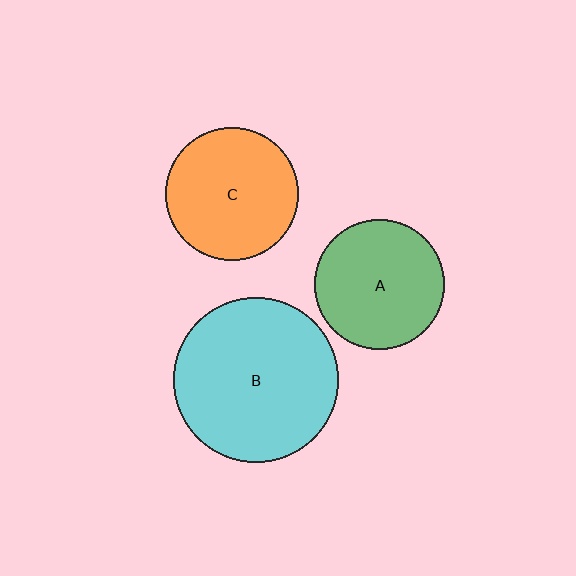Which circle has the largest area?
Circle B (cyan).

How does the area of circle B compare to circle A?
Approximately 1.6 times.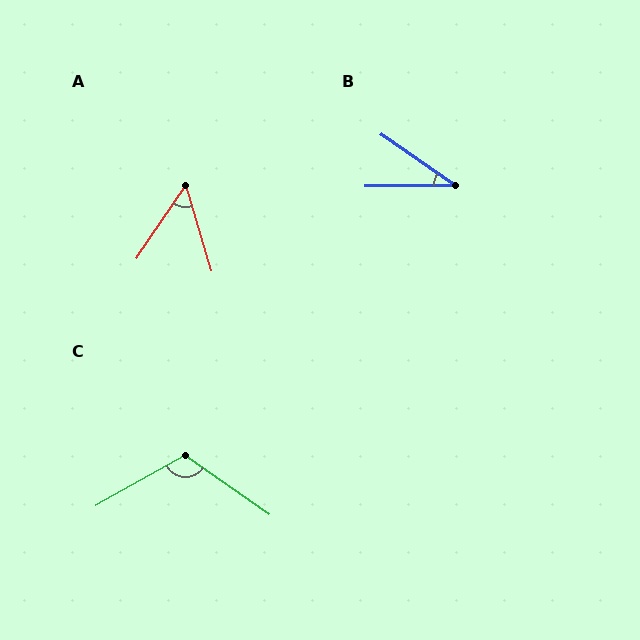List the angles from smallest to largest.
B (35°), A (51°), C (116°).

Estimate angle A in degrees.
Approximately 51 degrees.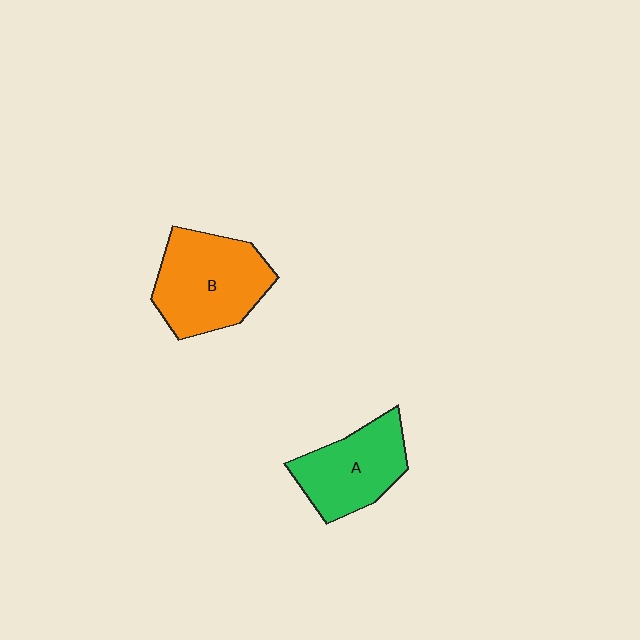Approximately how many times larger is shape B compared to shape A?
Approximately 1.2 times.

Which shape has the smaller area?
Shape A (green).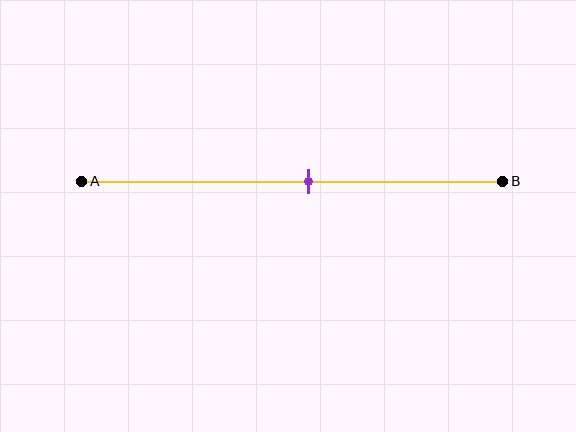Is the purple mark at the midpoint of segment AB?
No, the mark is at about 55% from A, not at the 50% midpoint.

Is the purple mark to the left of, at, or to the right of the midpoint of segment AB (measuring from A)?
The purple mark is to the right of the midpoint of segment AB.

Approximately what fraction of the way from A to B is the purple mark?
The purple mark is approximately 55% of the way from A to B.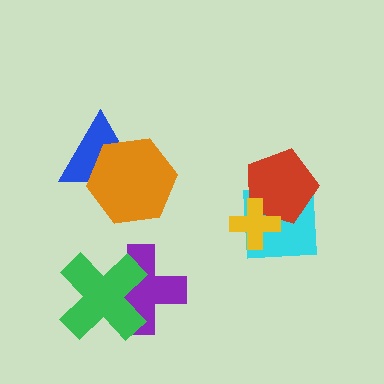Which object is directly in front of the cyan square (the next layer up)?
The red pentagon is directly in front of the cyan square.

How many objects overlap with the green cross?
1 object overlaps with the green cross.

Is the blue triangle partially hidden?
Yes, it is partially covered by another shape.